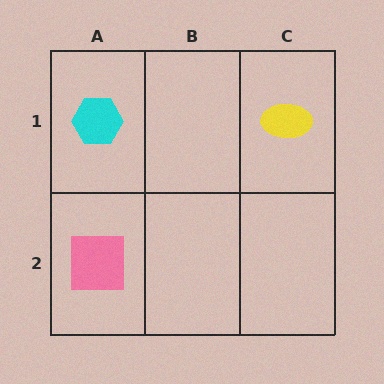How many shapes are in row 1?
2 shapes.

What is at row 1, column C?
A yellow ellipse.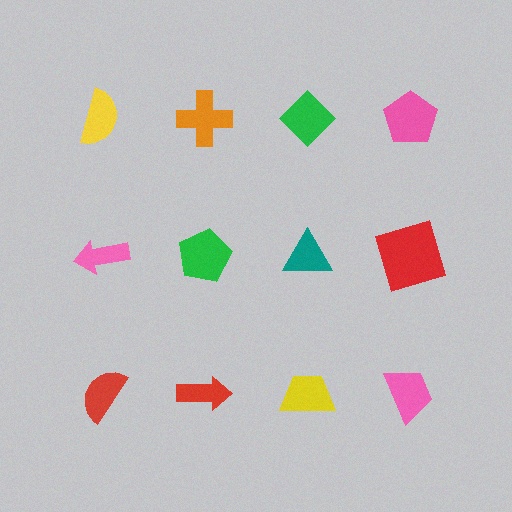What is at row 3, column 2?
A red arrow.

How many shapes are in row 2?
4 shapes.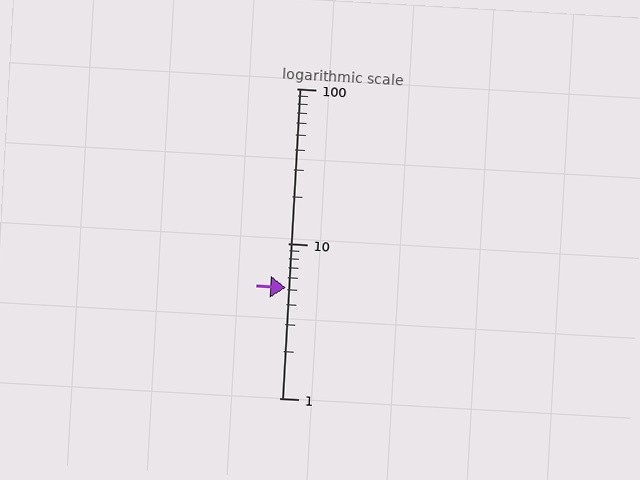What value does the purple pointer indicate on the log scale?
The pointer indicates approximately 5.2.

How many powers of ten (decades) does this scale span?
The scale spans 2 decades, from 1 to 100.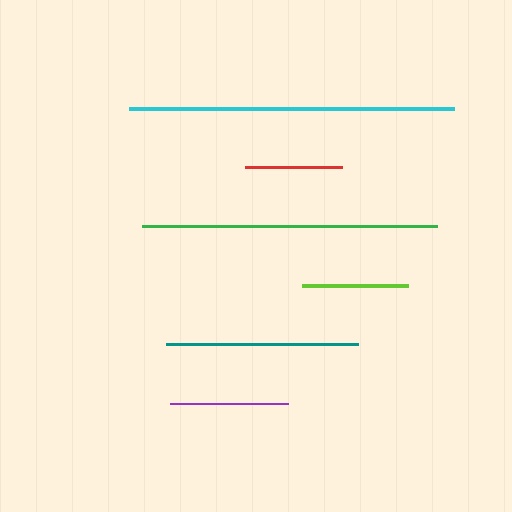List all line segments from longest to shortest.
From longest to shortest: cyan, green, teal, purple, lime, red.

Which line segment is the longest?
The cyan line is the longest at approximately 325 pixels.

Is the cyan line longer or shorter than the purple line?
The cyan line is longer than the purple line.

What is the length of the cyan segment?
The cyan segment is approximately 325 pixels long.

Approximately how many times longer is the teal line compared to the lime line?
The teal line is approximately 1.8 times the length of the lime line.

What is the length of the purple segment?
The purple segment is approximately 118 pixels long.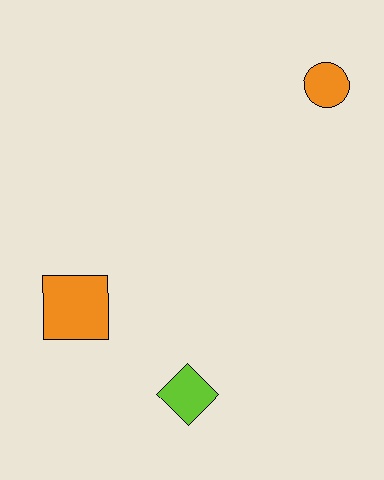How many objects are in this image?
There are 3 objects.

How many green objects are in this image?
There are no green objects.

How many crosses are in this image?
There are no crosses.